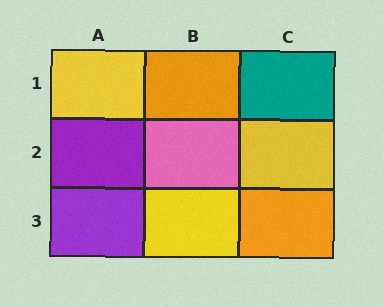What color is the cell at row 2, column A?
Purple.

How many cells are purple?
2 cells are purple.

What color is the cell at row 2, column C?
Yellow.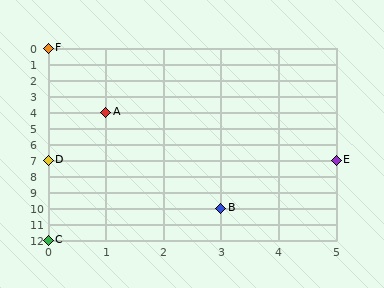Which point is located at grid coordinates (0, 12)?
Point C is at (0, 12).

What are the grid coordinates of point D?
Point D is at grid coordinates (0, 7).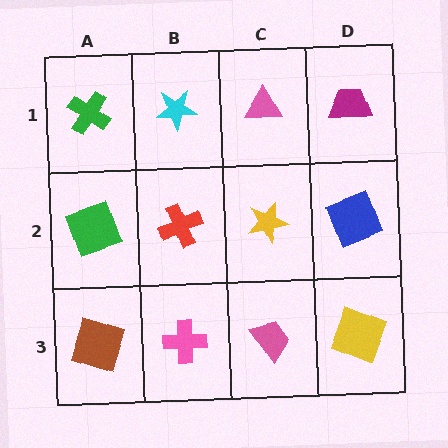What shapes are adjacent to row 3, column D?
A blue square (row 2, column D), a pink trapezoid (row 3, column C).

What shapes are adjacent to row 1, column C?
A yellow star (row 2, column C), a cyan star (row 1, column B), a magenta trapezoid (row 1, column D).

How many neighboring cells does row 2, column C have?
4.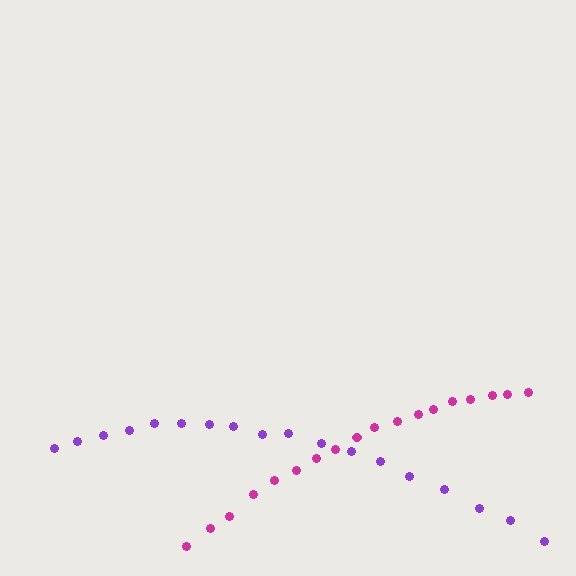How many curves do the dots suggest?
There are 2 distinct paths.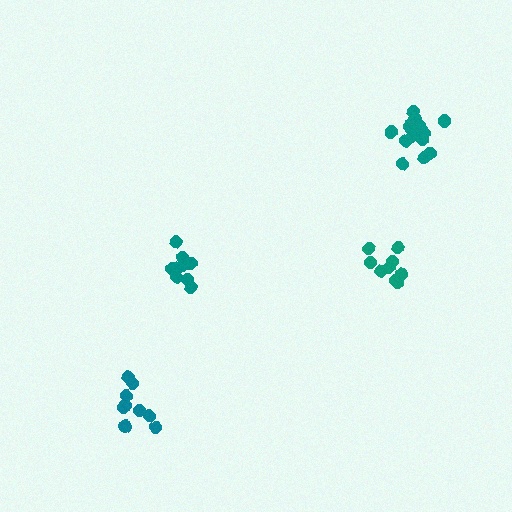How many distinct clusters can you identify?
There are 4 distinct clusters.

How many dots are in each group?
Group 1: 9 dots, Group 2: 10 dots, Group 3: 15 dots, Group 4: 9 dots (43 total).